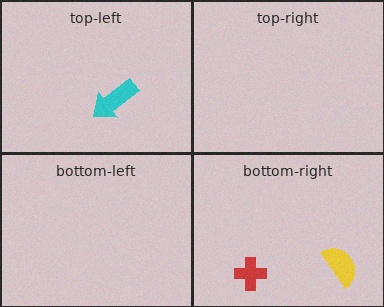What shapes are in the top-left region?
The cyan arrow.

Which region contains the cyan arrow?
The top-left region.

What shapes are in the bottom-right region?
The red cross, the yellow semicircle.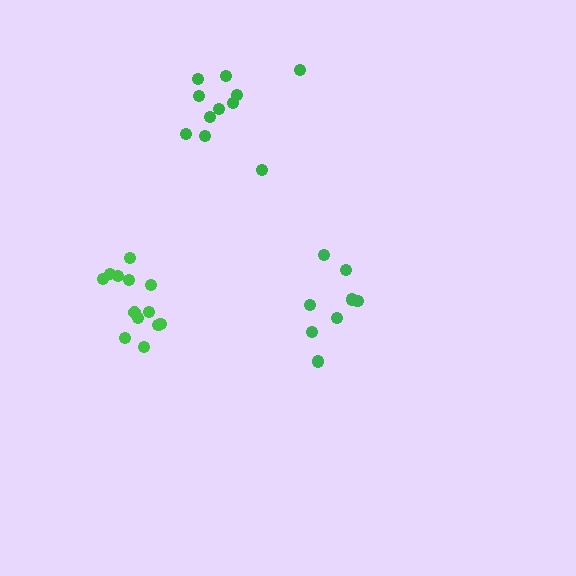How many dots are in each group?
Group 1: 8 dots, Group 2: 11 dots, Group 3: 13 dots (32 total).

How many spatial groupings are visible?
There are 3 spatial groupings.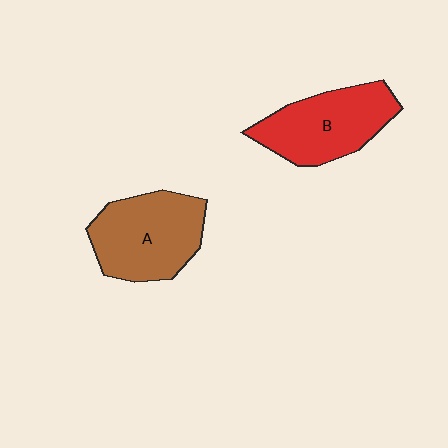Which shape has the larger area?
Shape A (brown).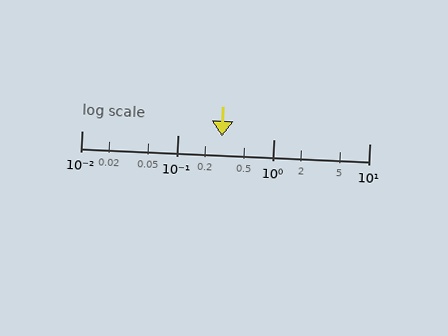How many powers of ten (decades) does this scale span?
The scale spans 3 decades, from 0.01 to 10.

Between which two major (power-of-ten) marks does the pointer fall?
The pointer is between 0.1 and 1.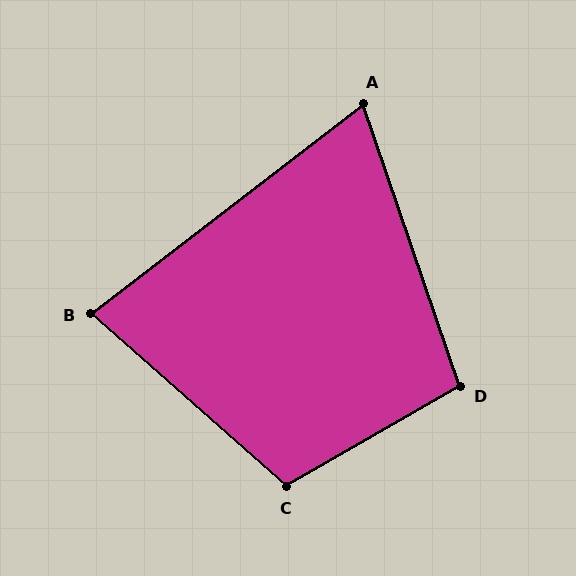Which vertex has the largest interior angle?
C, at approximately 108 degrees.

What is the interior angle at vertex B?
Approximately 79 degrees (acute).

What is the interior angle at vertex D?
Approximately 101 degrees (obtuse).